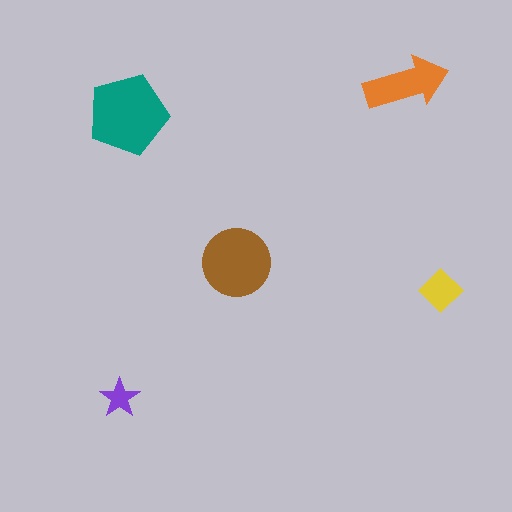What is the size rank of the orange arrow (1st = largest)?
3rd.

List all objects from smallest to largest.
The purple star, the yellow diamond, the orange arrow, the brown circle, the teal pentagon.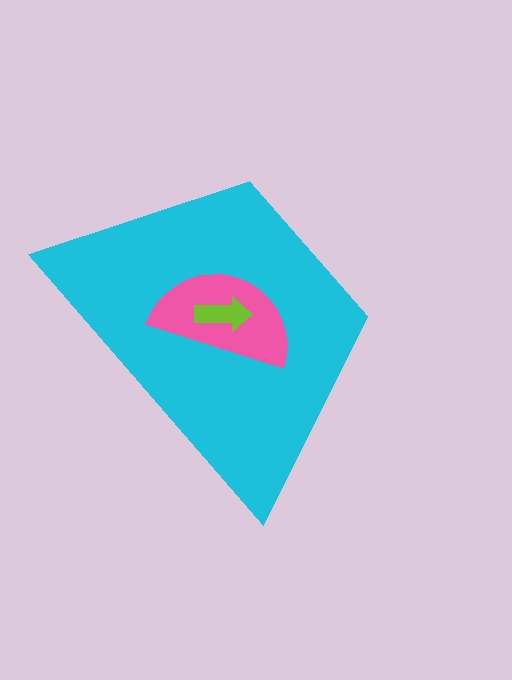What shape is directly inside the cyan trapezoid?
The pink semicircle.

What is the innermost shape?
The lime arrow.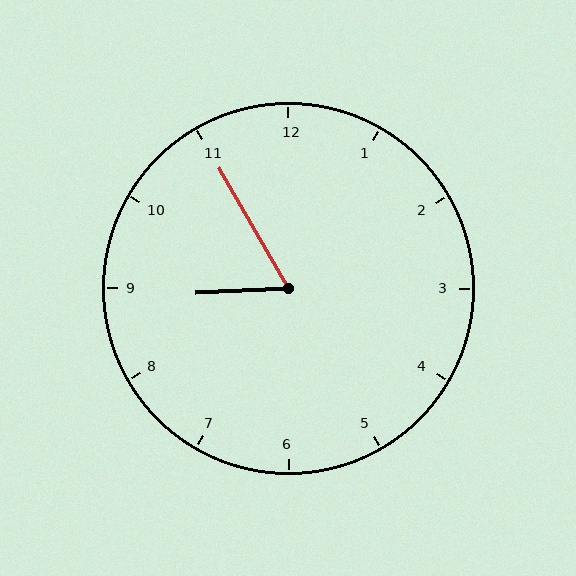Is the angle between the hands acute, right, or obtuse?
It is acute.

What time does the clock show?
8:55.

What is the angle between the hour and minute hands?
Approximately 62 degrees.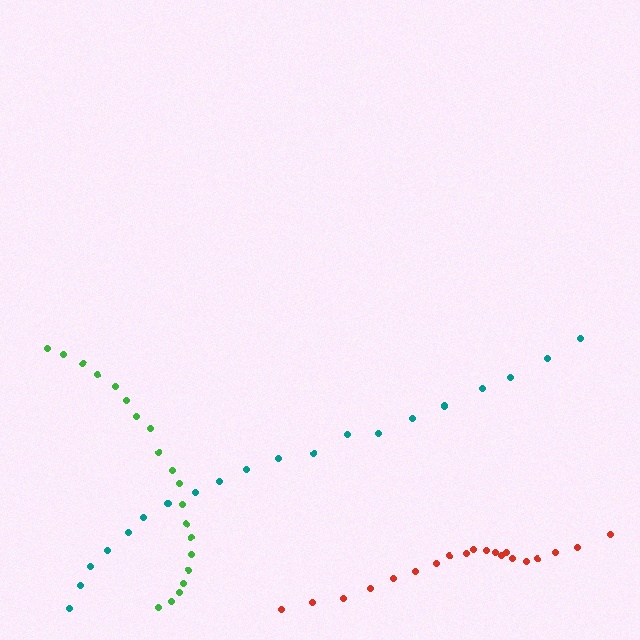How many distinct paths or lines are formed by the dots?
There are 3 distinct paths.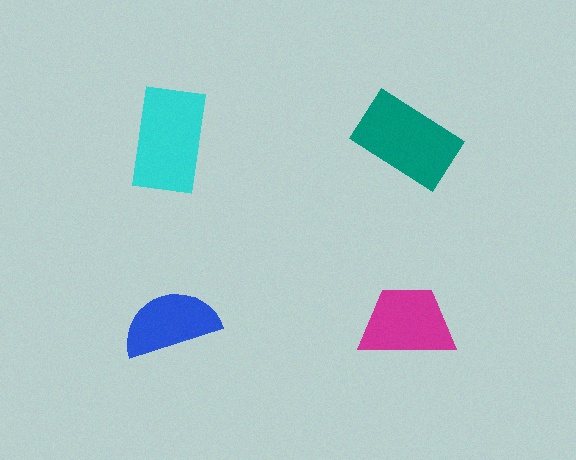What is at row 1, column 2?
A teal rectangle.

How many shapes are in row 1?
2 shapes.